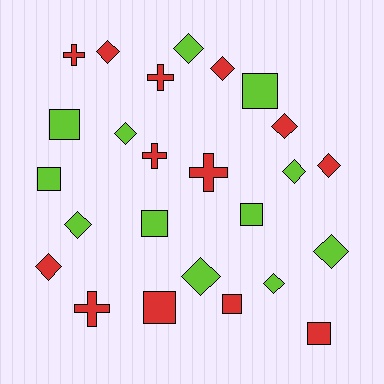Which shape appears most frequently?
Diamond, with 12 objects.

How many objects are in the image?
There are 25 objects.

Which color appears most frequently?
Red, with 13 objects.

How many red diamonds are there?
There are 5 red diamonds.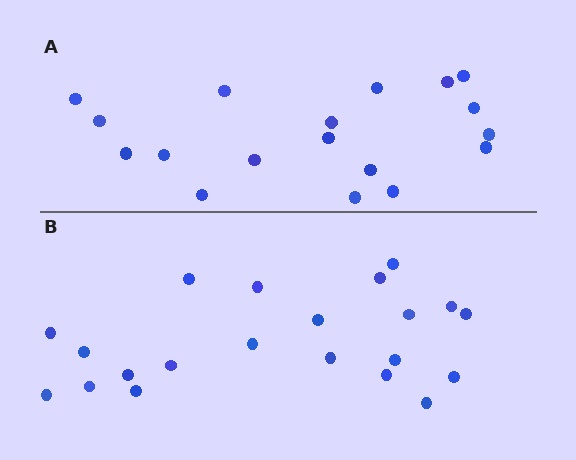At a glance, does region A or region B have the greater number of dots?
Region B (the bottom region) has more dots.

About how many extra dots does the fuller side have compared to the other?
Region B has just a few more — roughly 2 or 3 more dots than region A.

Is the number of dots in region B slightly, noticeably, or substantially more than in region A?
Region B has only slightly more — the two regions are fairly close. The ratio is roughly 1.2 to 1.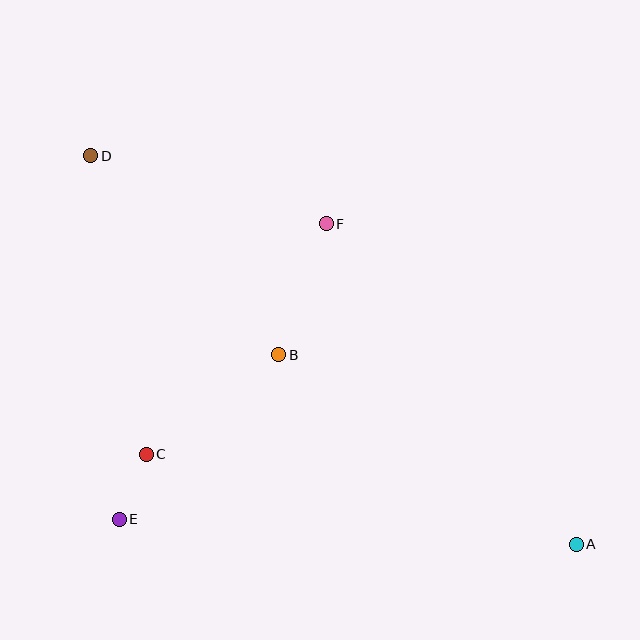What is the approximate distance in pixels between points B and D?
The distance between B and D is approximately 274 pixels.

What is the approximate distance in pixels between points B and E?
The distance between B and E is approximately 229 pixels.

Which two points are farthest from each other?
Points A and D are farthest from each other.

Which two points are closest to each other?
Points C and E are closest to each other.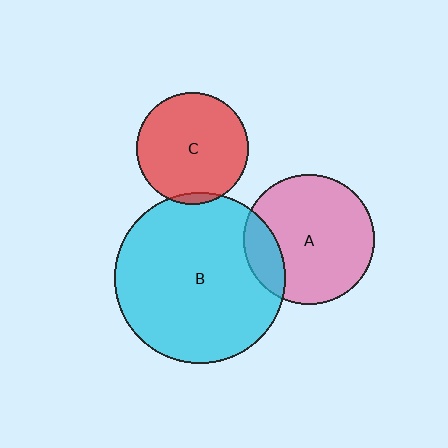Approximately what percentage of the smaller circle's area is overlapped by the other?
Approximately 15%.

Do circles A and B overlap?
Yes.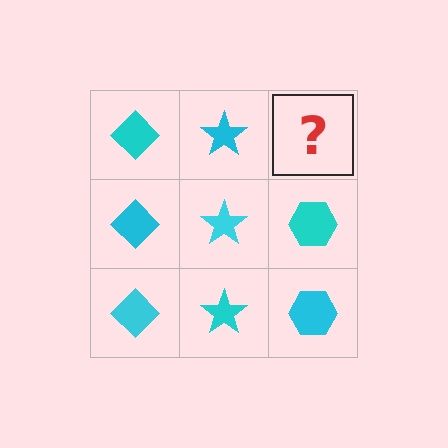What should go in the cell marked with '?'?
The missing cell should contain a cyan hexagon.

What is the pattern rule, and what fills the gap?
The rule is that each column has a consistent shape. The gap should be filled with a cyan hexagon.